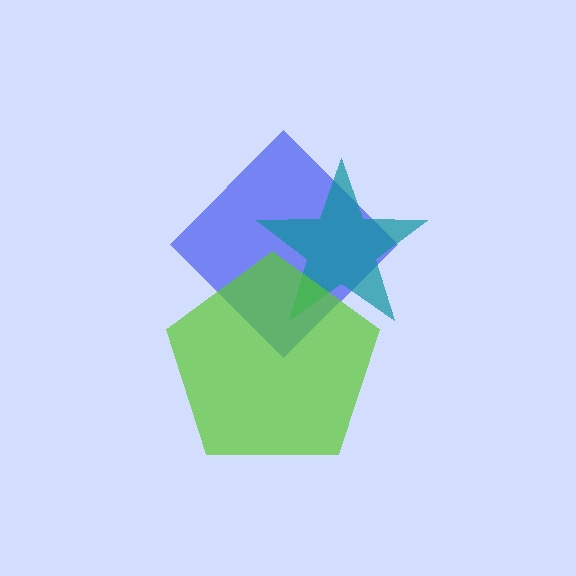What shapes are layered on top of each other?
The layered shapes are: a blue diamond, a teal star, a lime pentagon.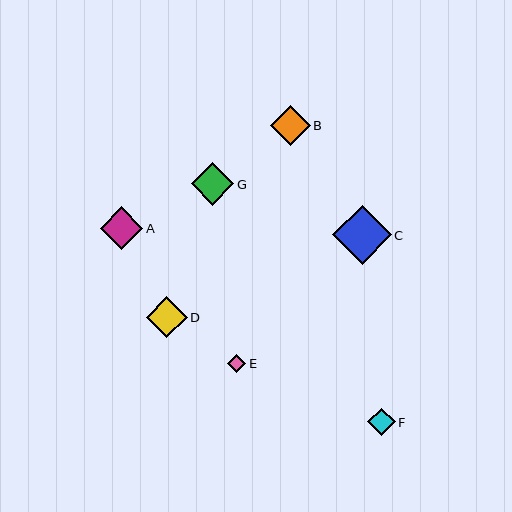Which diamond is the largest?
Diamond C is the largest with a size of approximately 58 pixels.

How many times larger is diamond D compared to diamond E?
Diamond D is approximately 2.3 times the size of diamond E.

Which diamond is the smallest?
Diamond E is the smallest with a size of approximately 18 pixels.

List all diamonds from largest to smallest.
From largest to smallest: C, A, G, D, B, F, E.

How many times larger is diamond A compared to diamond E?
Diamond A is approximately 2.4 times the size of diamond E.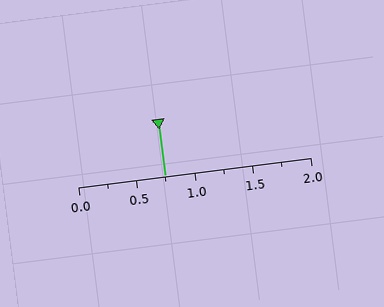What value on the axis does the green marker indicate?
The marker indicates approximately 0.75.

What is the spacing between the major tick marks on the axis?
The major ticks are spaced 0.5 apart.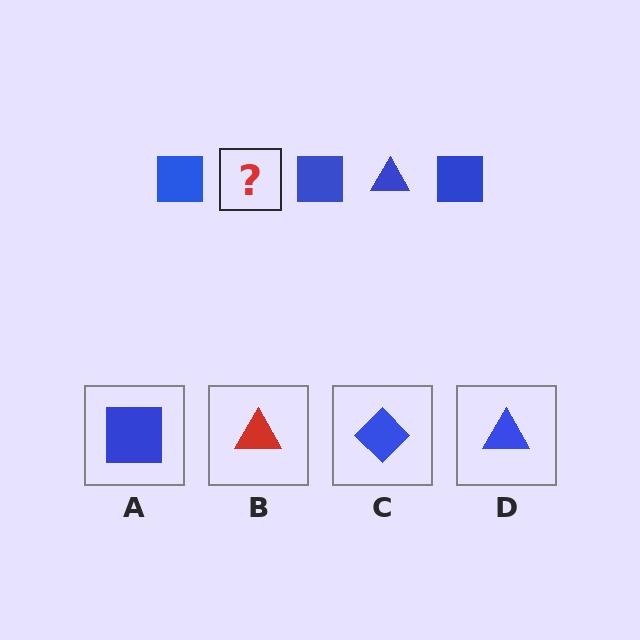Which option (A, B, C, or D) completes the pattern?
D.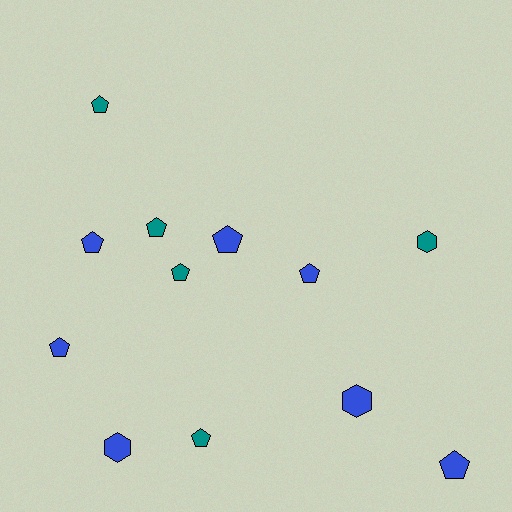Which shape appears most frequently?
Pentagon, with 9 objects.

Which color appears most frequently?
Blue, with 7 objects.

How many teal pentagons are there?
There are 4 teal pentagons.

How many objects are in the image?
There are 12 objects.